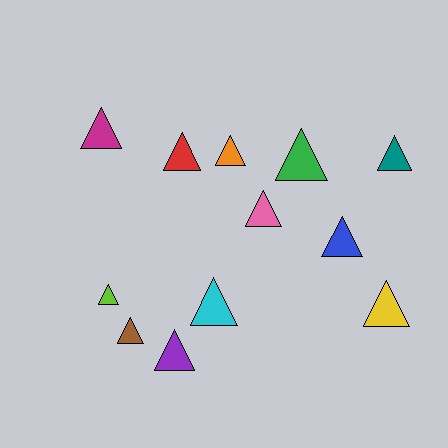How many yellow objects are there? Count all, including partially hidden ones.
There is 1 yellow object.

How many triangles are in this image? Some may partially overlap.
There are 12 triangles.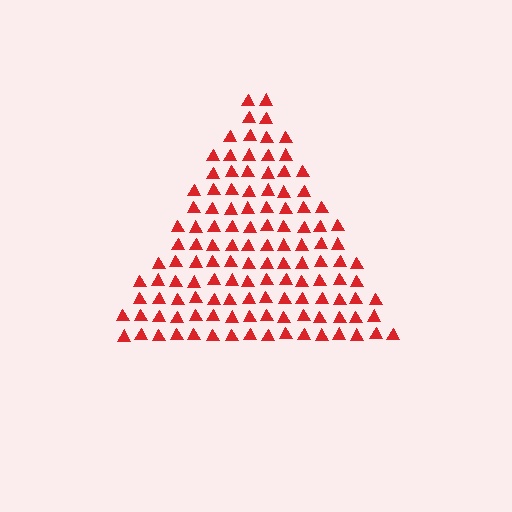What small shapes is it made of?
It is made of small triangles.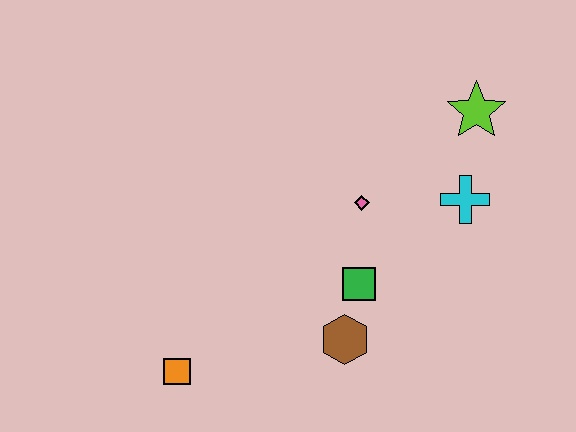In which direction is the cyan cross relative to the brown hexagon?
The cyan cross is above the brown hexagon.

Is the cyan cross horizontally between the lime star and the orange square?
Yes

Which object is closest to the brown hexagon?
The green square is closest to the brown hexagon.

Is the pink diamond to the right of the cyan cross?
No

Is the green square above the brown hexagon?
Yes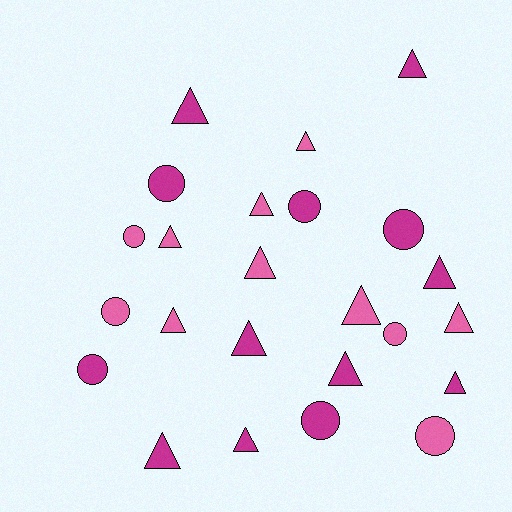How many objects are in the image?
There are 24 objects.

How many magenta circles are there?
There are 5 magenta circles.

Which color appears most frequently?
Magenta, with 13 objects.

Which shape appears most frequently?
Triangle, with 15 objects.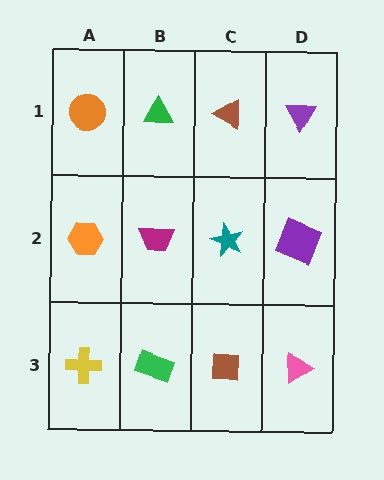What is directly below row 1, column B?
A magenta trapezoid.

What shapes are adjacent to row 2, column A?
An orange circle (row 1, column A), a yellow cross (row 3, column A), a magenta trapezoid (row 2, column B).